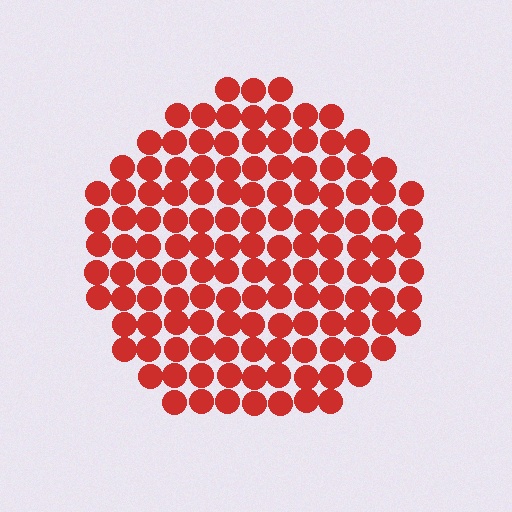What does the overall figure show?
The overall figure shows a circle.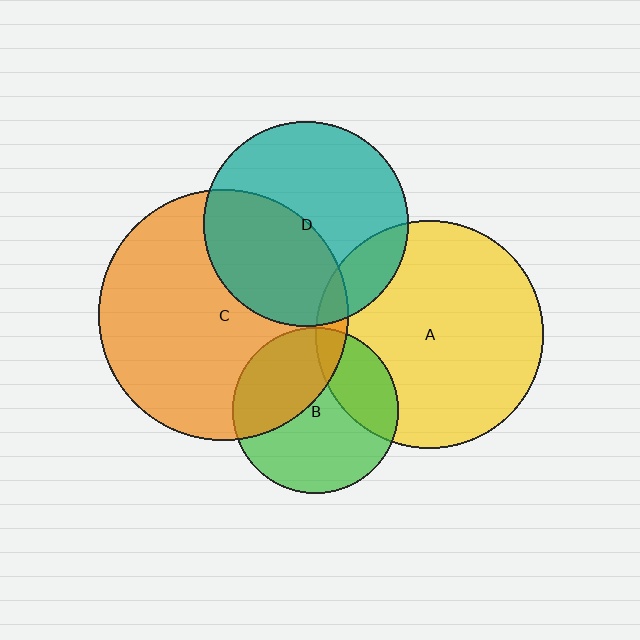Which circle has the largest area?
Circle C (orange).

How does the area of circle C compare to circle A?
Approximately 1.2 times.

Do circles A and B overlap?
Yes.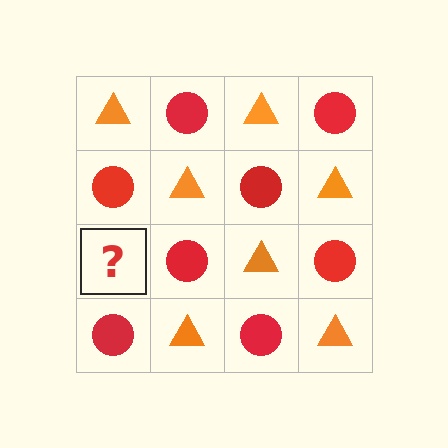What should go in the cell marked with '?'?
The missing cell should contain an orange triangle.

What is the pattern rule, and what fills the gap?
The rule is that it alternates orange triangle and red circle in a checkerboard pattern. The gap should be filled with an orange triangle.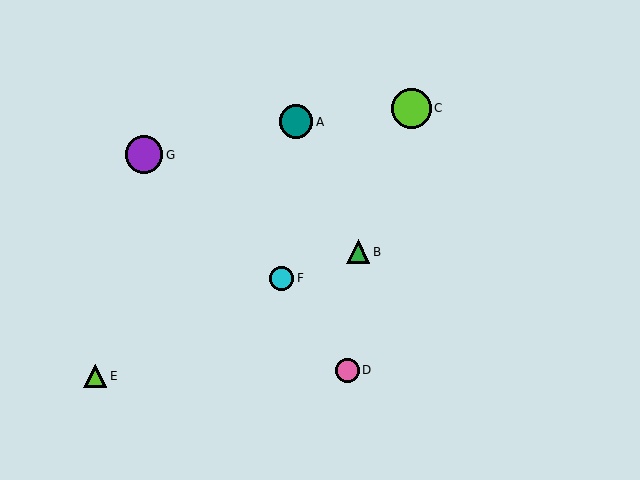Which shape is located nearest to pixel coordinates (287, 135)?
The teal circle (labeled A) at (296, 122) is nearest to that location.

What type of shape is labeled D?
Shape D is a pink circle.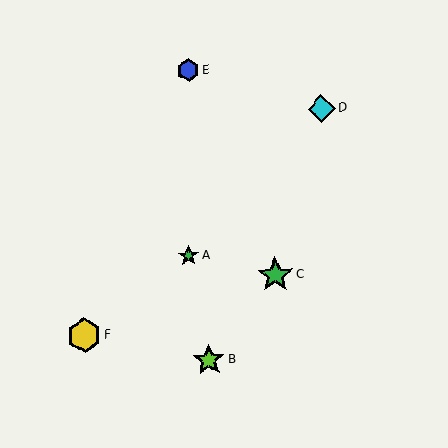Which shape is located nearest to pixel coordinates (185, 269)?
The green star (labeled A) at (189, 256) is nearest to that location.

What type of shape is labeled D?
Shape D is a cyan diamond.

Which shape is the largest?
The green star (labeled C) is the largest.